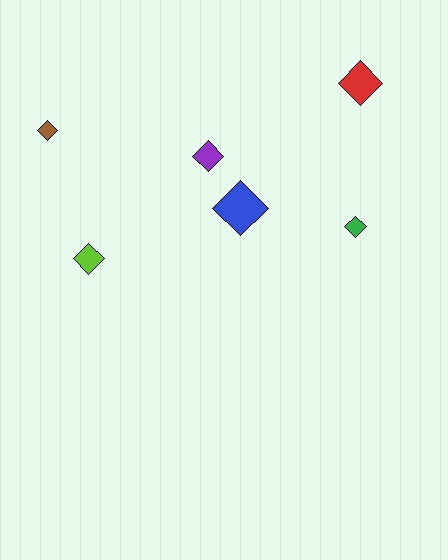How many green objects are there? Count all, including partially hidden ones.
There is 1 green object.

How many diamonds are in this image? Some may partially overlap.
There are 6 diamonds.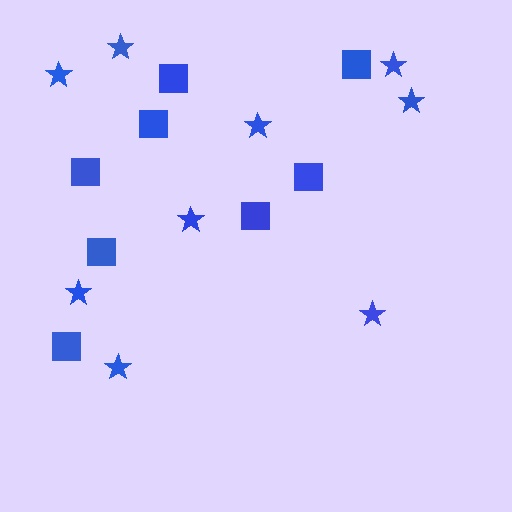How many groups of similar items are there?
There are 2 groups: one group of squares (8) and one group of stars (9).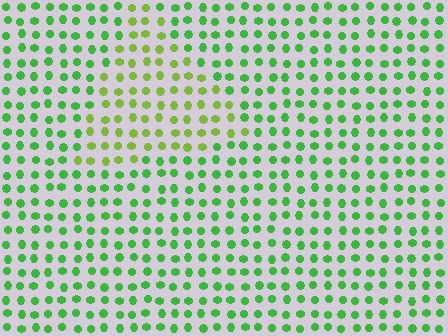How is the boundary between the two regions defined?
The boundary is defined purely by a slight shift in hue (about 32 degrees). Spacing, size, and orientation are identical on both sides.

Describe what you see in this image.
The image is filled with small green elements in a uniform arrangement. A triangle-shaped region is visible where the elements are tinted to a slightly different hue, forming a subtle color boundary.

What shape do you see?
I see a triangle.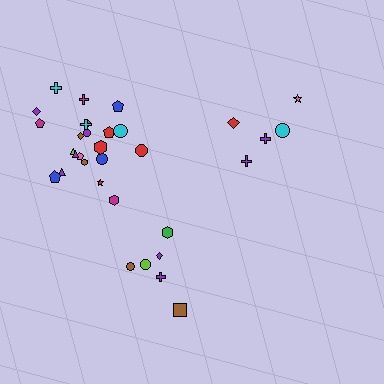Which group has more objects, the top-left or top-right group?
The top-left group.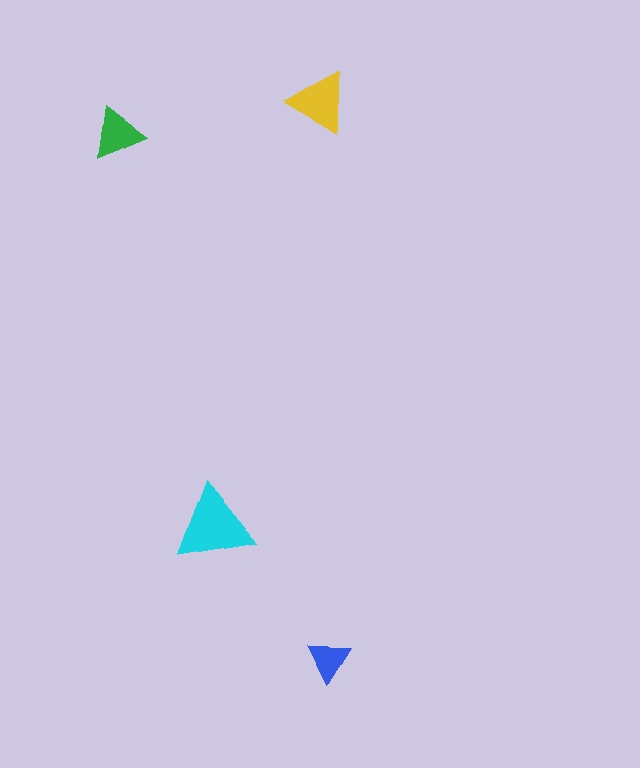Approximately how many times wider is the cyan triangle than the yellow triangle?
About 1.5 times wider.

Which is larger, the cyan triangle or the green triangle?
The cyan one.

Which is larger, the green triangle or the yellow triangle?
The yellow one.